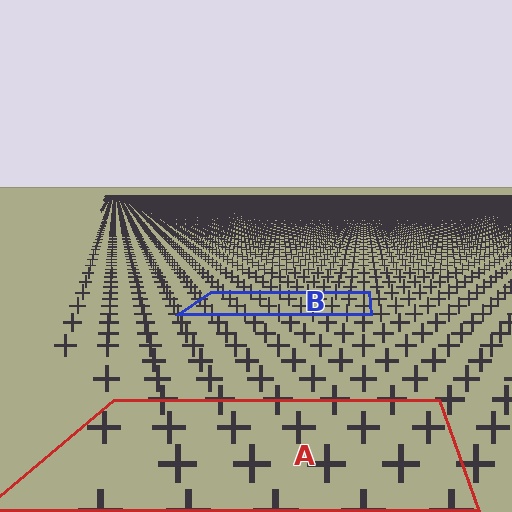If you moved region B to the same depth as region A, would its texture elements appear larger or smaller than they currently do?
They would appear larger. At a closer depth, the same texture elements are projected at a bigger on-screen size.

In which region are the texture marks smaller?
The texture marks are smaller in region B, because it is farther away.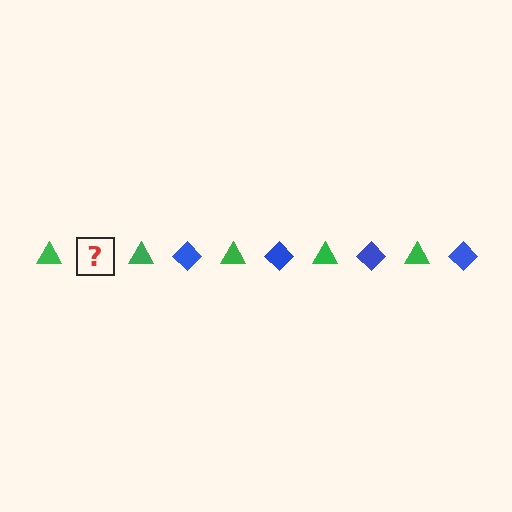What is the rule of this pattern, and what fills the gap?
The rule is that the pattern alternates between green triangle and blue diamond. The gap should be filled with a blue diamond.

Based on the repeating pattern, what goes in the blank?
The blank should be a blue diamond.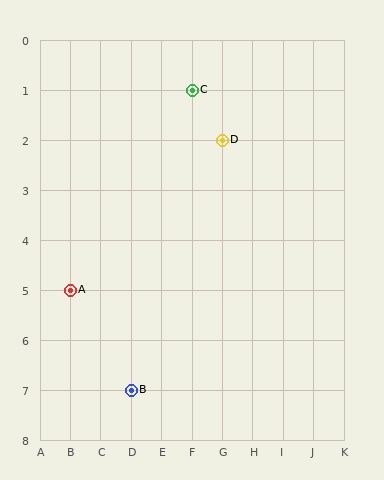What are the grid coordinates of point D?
Point D is at grid coordinates (G, 2).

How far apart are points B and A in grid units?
Points B and A are 2 columns and 2 rows apart (about 2.8 grid units diagonally).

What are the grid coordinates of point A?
Point A is at grid coordinates (B, 5).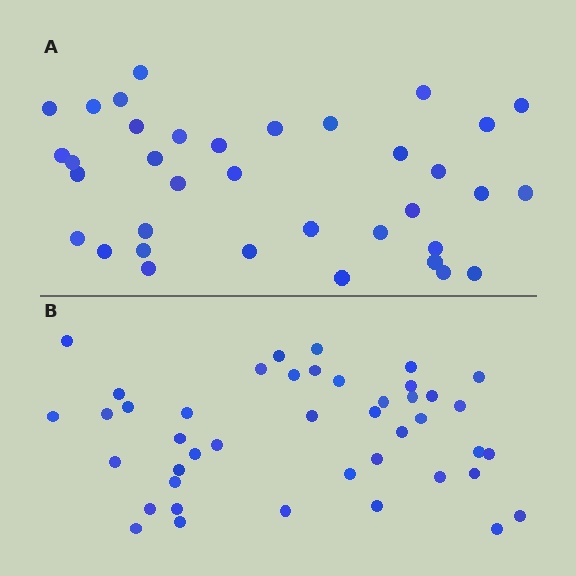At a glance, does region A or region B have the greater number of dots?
Region B (the bottom region) has more dots.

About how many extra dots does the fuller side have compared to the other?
Region B has roughly 8 or so more dots than region A.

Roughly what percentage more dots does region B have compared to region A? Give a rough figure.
About 20% more.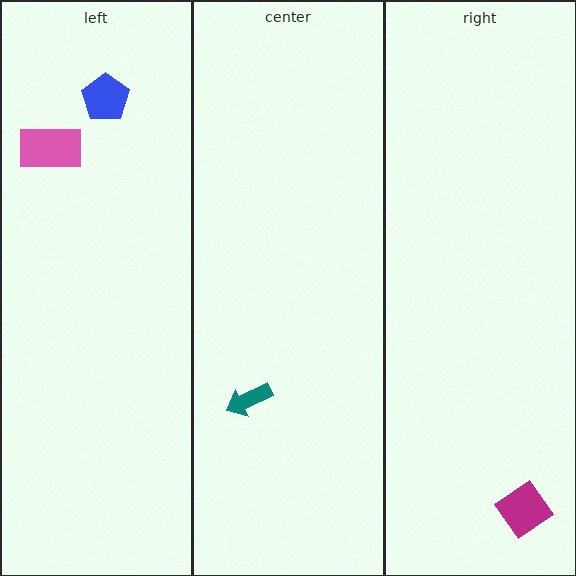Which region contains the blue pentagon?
The left region.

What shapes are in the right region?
The magenta diamond.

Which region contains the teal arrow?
The center region.